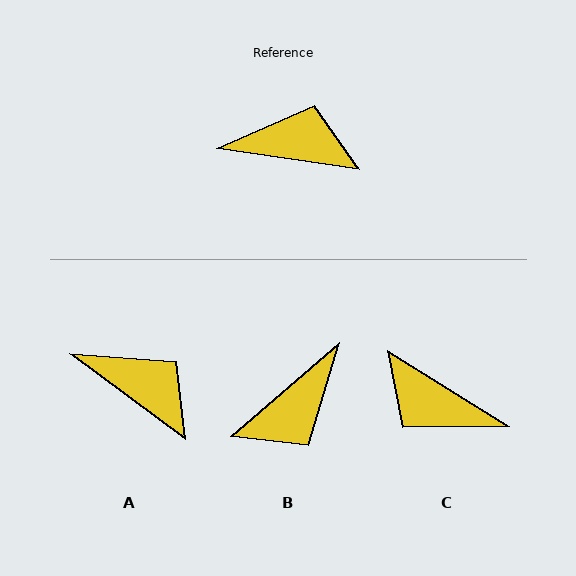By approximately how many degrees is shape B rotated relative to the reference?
Approximately 131 degrees clockwise.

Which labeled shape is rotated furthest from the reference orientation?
C, about 157 degrees away.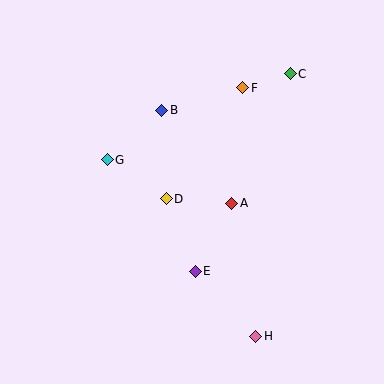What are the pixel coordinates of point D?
Point D is at (166, 199).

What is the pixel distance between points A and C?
The distance between A and C is 142 pixels.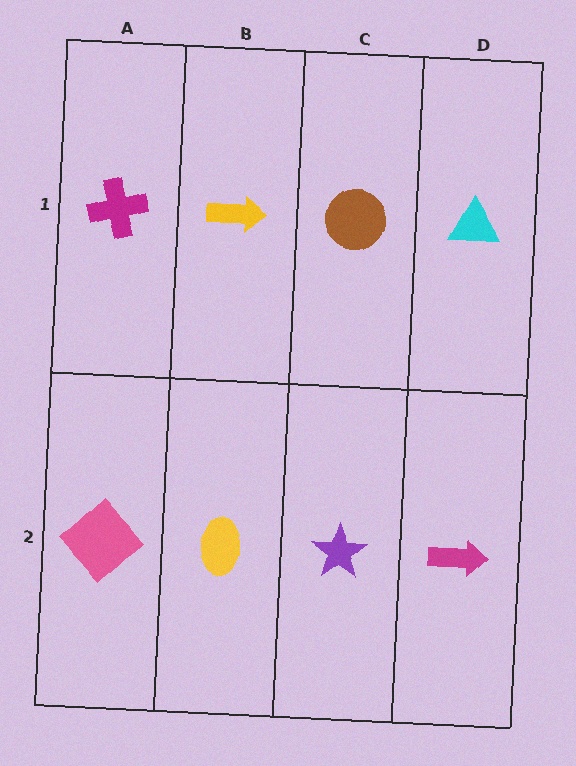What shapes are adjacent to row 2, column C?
A brown circle (row 1, column C), a yellow ellipse (row 2, column B), a magenta arrow (row 2, column D).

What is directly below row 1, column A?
A pink diamond.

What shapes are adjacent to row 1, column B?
A yellow ellipse (row 2, column B), a magenta cross (row 1, column A), a brown circle (row 1, column C).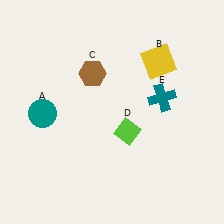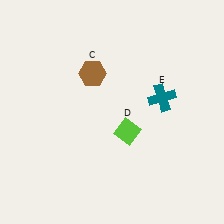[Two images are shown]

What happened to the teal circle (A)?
The teal circle (A) was removed in Image 2. It was in the bottom-left area of Image 1.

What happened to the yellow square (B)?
The yellow square (B) was removed in Image 2. It was in the top-right area of Image 1.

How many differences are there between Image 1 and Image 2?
There are 2 differences between the two images.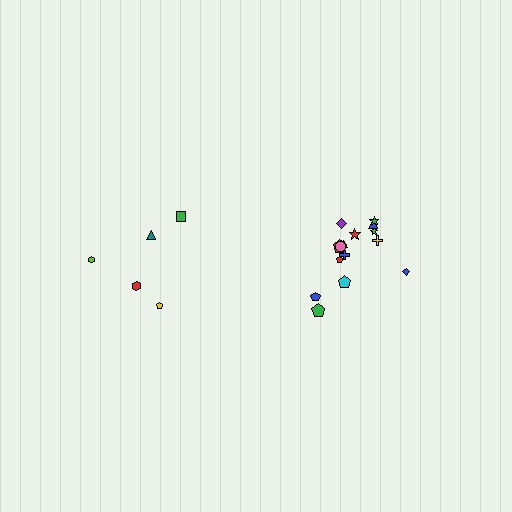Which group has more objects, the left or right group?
The right group.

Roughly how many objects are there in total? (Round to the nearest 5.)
Roughly 20 objects in total.